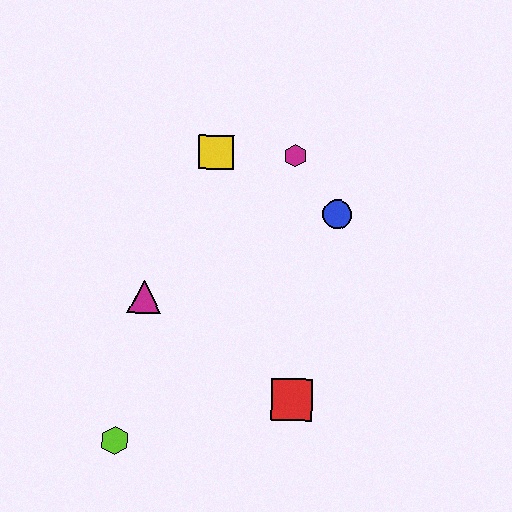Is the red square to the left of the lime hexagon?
No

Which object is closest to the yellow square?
The magenta hexagon is closest to the yellow square.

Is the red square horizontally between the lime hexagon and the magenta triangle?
No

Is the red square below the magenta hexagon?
Yes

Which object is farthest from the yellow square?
The lime hexagon is farthest from the yellow square.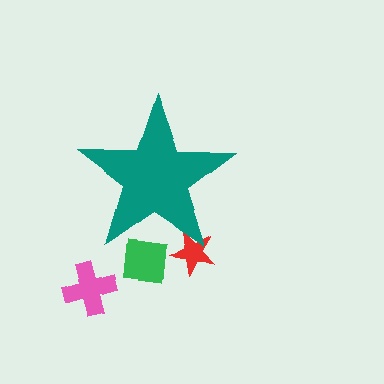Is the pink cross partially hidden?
No, the pink cross is fully visible.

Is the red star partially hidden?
Yes, the red star is partially hidden behind the teal star.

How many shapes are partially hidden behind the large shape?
2 shapes are partially hidden.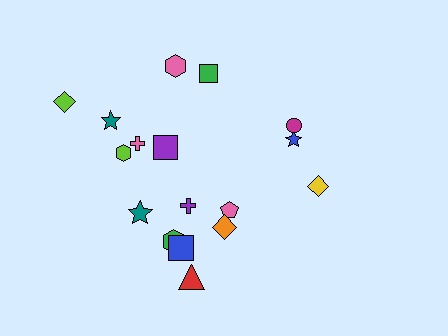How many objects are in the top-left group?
There are 7 objects.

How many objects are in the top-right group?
There are 3 objects.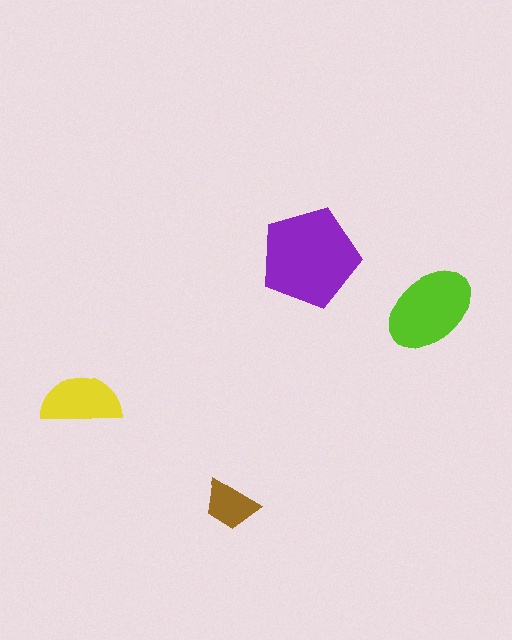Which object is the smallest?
The brown trapezoid.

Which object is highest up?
The purple pentagon is topmost.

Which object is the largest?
The purple pentagon.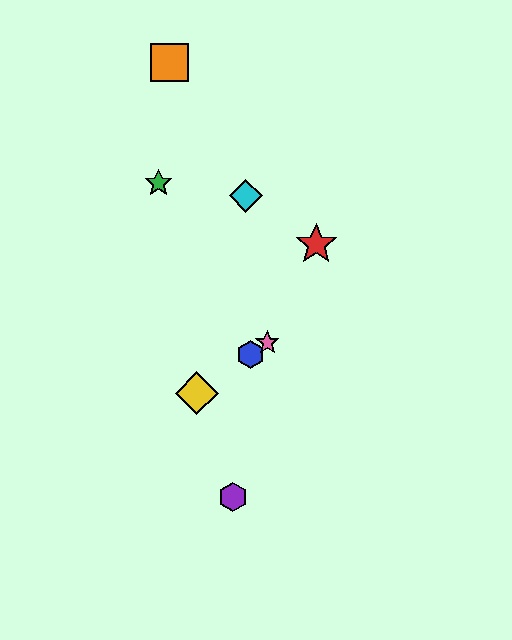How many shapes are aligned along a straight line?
3 shapes (the blue hexagon, the yellow diamond, the pink star) are aligned along a straight line.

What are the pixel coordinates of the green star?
The green star is at (158, 183).